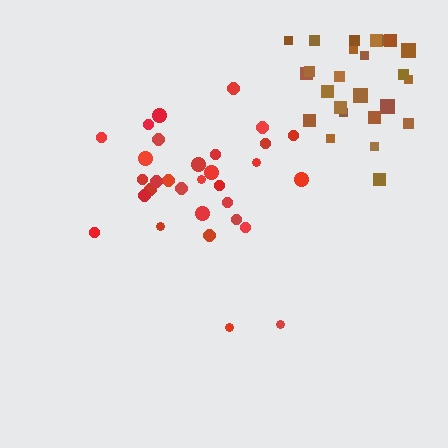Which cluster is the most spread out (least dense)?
Brown.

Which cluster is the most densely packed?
Red.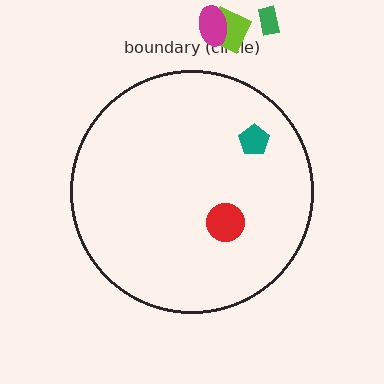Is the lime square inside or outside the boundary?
Outside.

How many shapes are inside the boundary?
2 inside, 3 outside.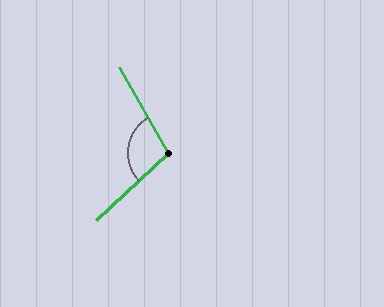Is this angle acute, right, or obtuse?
It is obtuse.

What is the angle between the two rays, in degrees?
Approximately 103 degrees.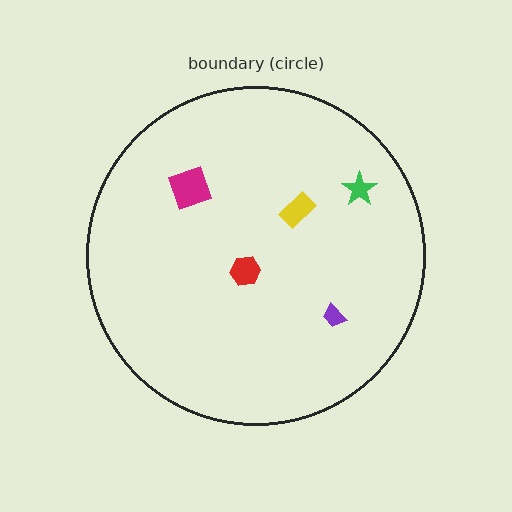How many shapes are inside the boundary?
5 inside, 0 outside.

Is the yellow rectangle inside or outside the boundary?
Inside.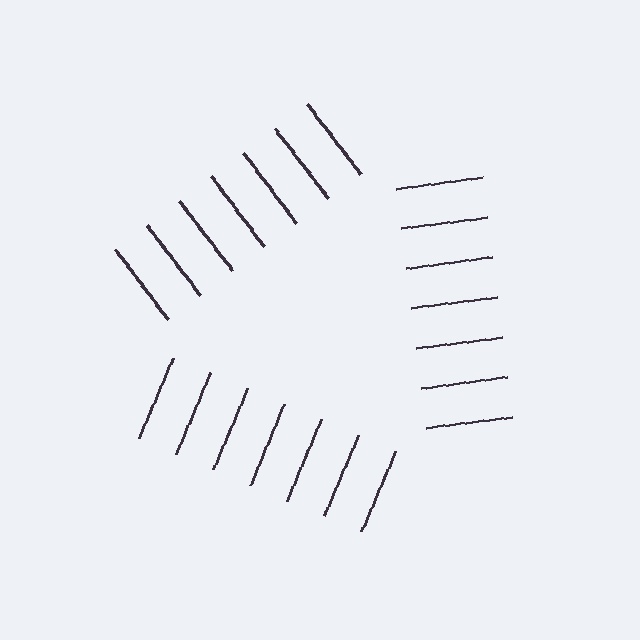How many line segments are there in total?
21 — 7 along each of the 3 edges.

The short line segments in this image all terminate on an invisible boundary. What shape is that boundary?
An illusory triangle — the line segments terminate on its edges but no continuous stroke is drawn.